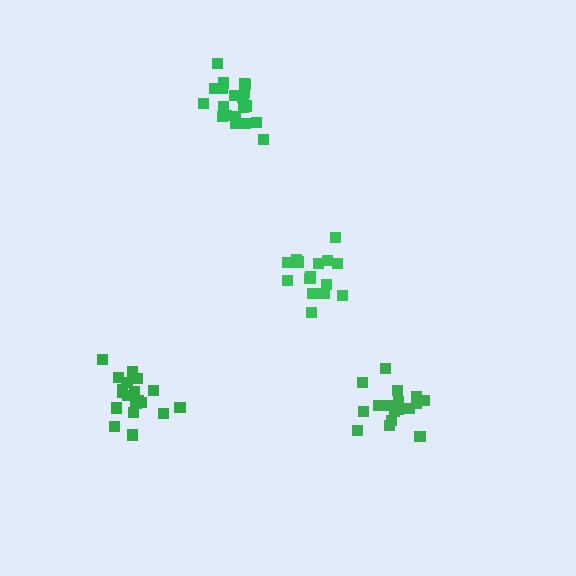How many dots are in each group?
Group 1: 18 dots, Group 2: 19 dots, Group 3: 15 dots, Group 4: 20 dots (72 total).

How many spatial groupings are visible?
There are 4 spatial groupings.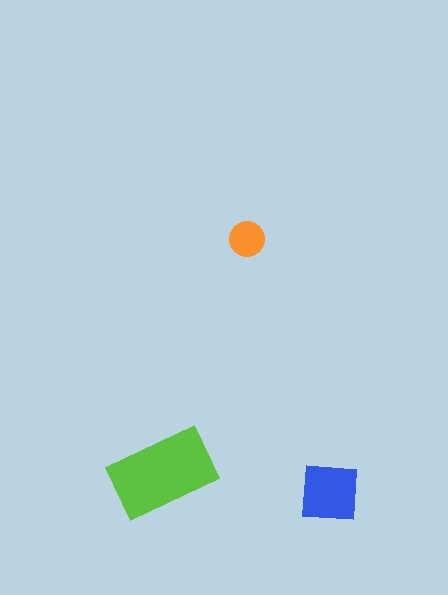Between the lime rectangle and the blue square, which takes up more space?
The lime rectangle.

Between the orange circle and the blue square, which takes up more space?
The blue square.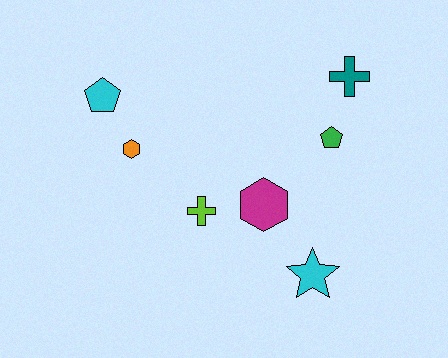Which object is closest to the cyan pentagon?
The orange hexagon is closest to the cyan pentagon.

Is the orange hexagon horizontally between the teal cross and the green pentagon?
No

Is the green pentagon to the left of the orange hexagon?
No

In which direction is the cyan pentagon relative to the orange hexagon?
The cyan pentagon is above the orange hexagon.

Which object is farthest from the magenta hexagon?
The cyan pentagon is farthest from the magenta hexagon.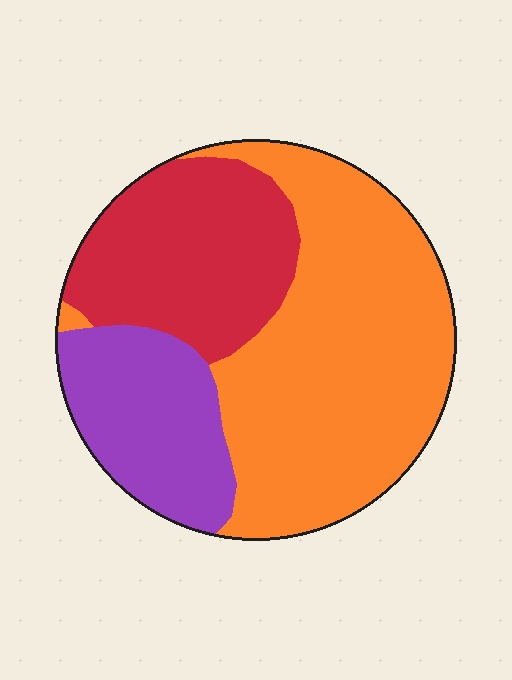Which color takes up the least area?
Purple, at roughly 20%.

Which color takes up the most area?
Orange, at roughly 50%.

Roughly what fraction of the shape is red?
Red covers roughly 25% of the shape.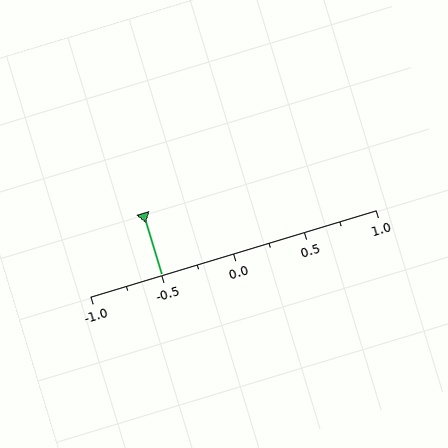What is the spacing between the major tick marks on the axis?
The major ticks are spaced 0.5 apart.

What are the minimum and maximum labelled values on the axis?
The axis runs from -1.0 to 1.0.